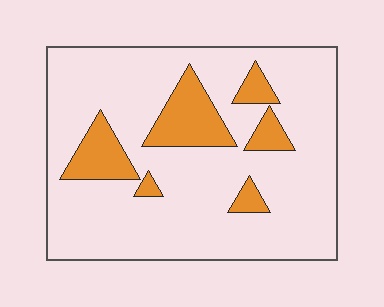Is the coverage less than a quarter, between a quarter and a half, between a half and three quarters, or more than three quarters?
Less than a quarter.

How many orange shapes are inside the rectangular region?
6.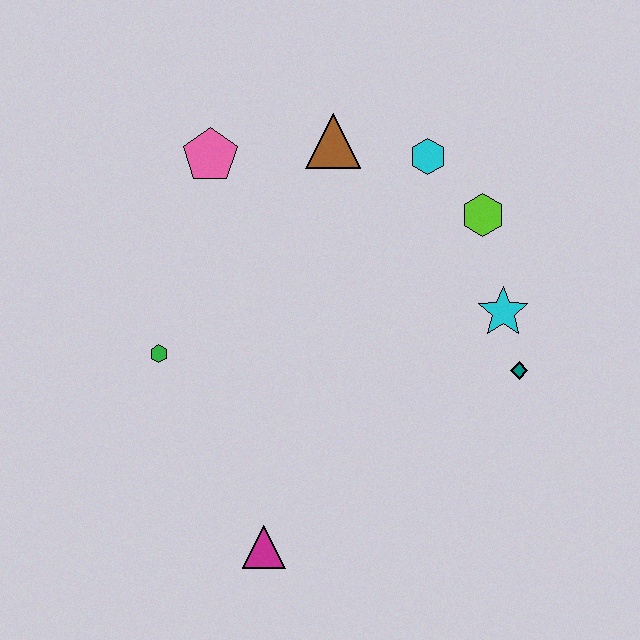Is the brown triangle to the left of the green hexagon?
No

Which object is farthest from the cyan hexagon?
The magenta triangle is farthest from the cyan hexagon.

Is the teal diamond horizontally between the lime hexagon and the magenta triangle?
No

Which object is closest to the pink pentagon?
The brown triangle is closest to the pink pentagon.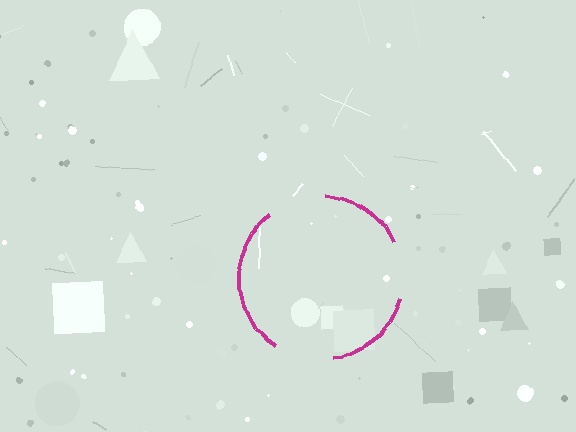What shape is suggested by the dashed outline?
The dashed outline suggests a circle.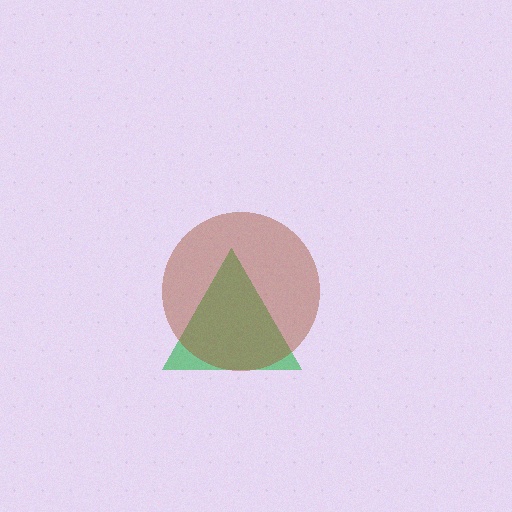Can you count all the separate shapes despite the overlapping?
Yes, there are 2 separate shapes.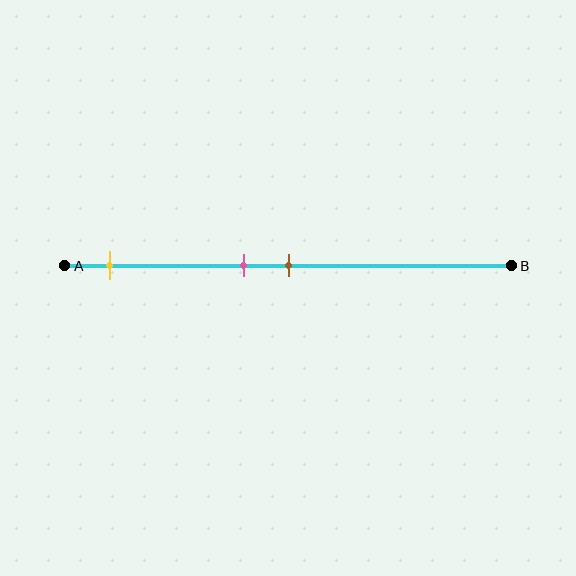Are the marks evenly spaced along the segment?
No, the marks are not evenly spaced.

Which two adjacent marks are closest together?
The pink and brown marks are the closest adjacent pair.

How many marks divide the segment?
There are 3 marks dividing the segment.